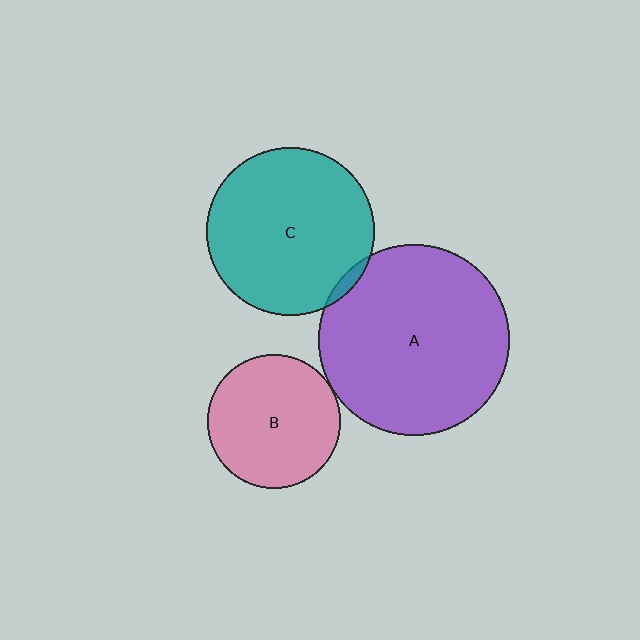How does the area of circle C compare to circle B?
Approximately 1.6 times.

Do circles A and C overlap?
Yes.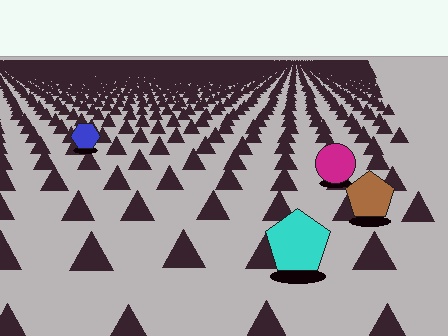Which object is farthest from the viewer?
The blue hexagon is farthest from the viewer. It appears smaller and the ground texture around it is denser.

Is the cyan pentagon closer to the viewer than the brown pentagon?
Yes. The cyan pentagon is closer — you can tell from the texture gradient: the ground texture is coarser near it.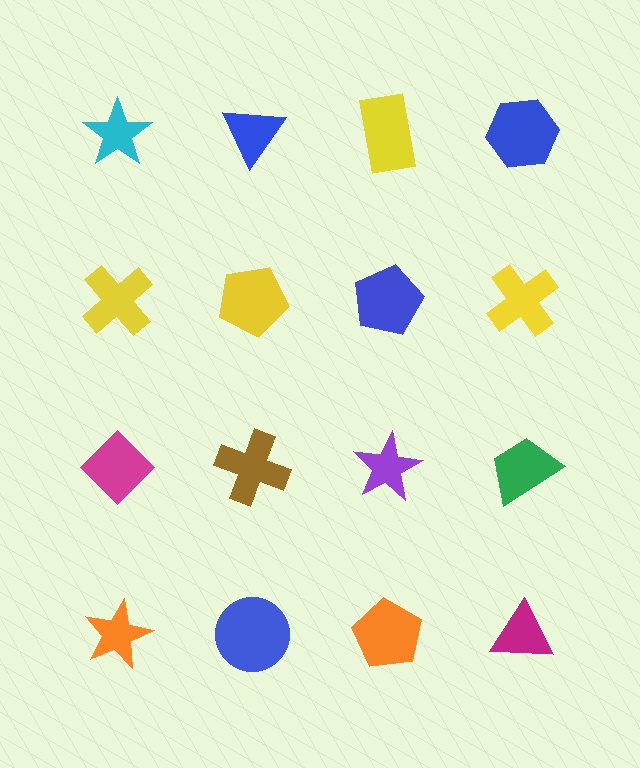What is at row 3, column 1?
A magenta diamond.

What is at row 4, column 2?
A blue circle.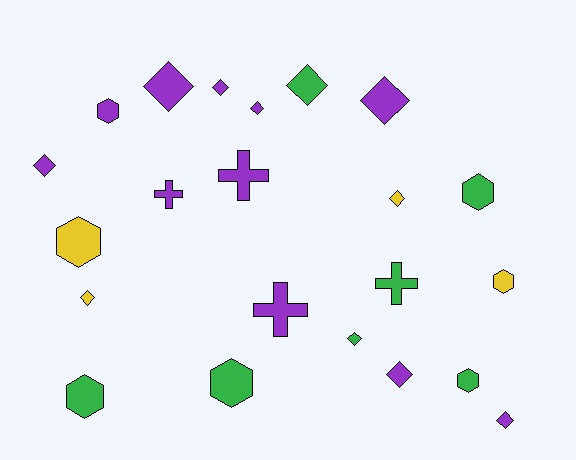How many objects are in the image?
There are 22 objects.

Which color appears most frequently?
Purple, with 11 objects.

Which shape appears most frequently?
Diamond, with 11 objects.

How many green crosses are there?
There is 1 green cross.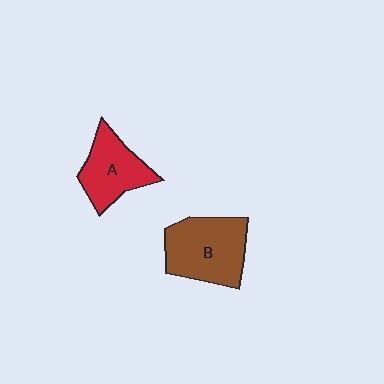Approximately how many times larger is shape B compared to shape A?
Approximately 1.3 times.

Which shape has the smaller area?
Shape A (red).